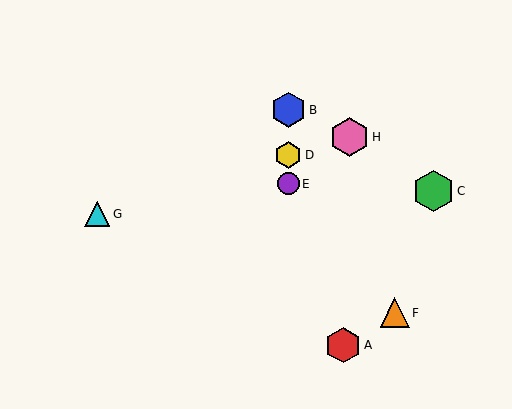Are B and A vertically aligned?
No, B is at x≈288 and A is at x≈343.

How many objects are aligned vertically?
3 objects (B, D, E) are aligned vertically.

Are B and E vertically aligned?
Yes, both are at x≈288.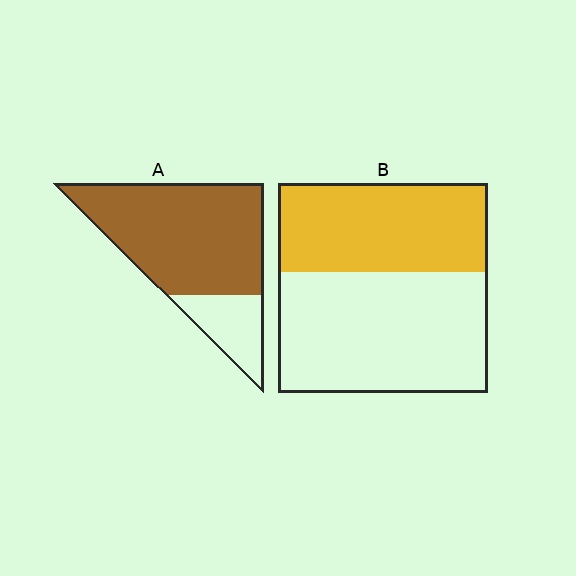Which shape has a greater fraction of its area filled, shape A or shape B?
Shape A.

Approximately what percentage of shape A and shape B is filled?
A is approximately 80% and B is approximately 40%.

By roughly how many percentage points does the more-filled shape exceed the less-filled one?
By roughly 35 percentage points (A over B).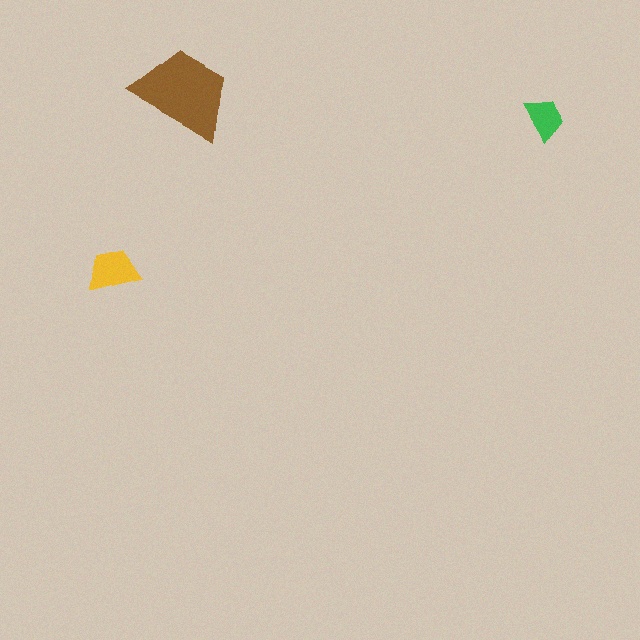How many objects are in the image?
There are 3 objects in the image.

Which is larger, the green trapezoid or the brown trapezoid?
The brown one.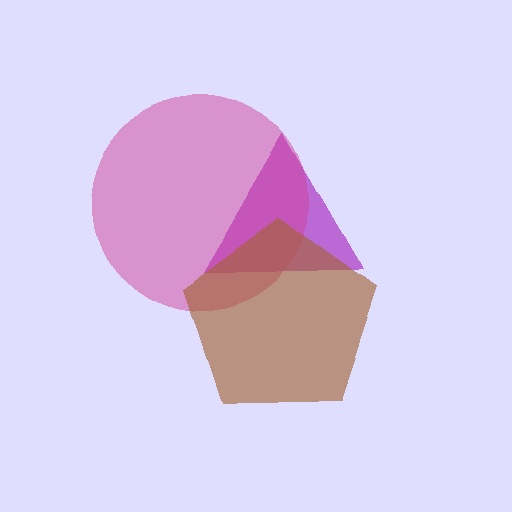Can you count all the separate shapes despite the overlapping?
Yes, there are 3 separate shapes.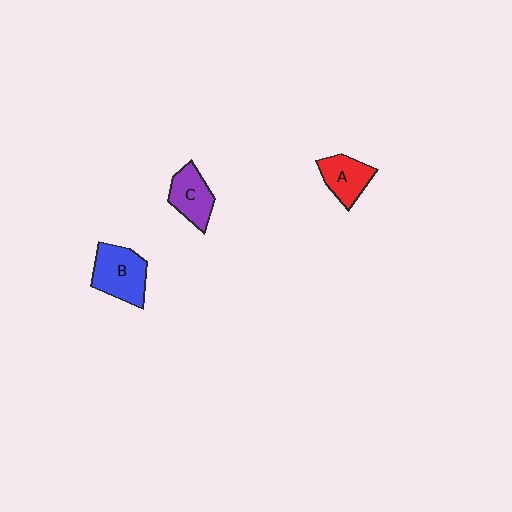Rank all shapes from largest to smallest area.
From largest to smallest: B (blue), C (purple), A (red).